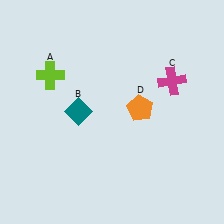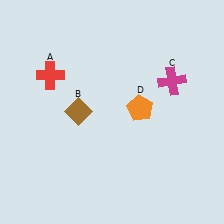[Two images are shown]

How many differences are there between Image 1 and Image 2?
There are 2 differences between the two images.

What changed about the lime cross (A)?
In Image 1, A is lime. In Image 2, it changed to red.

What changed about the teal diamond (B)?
In Image 1, B is teal. In Image 2, it changed to brown.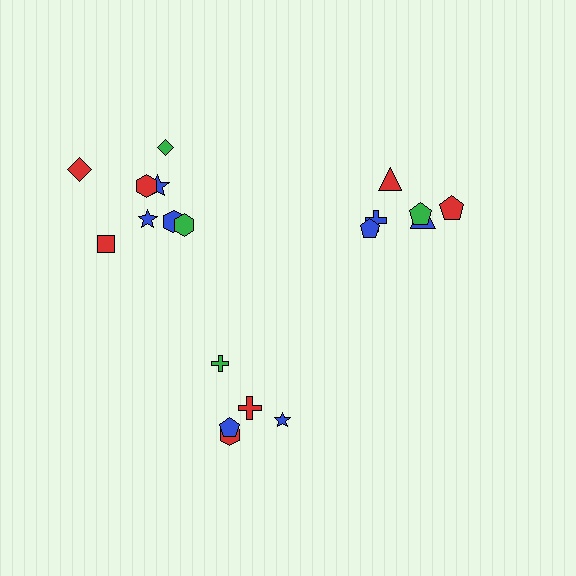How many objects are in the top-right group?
There are 6 objects.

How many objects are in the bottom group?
There are 5 objects.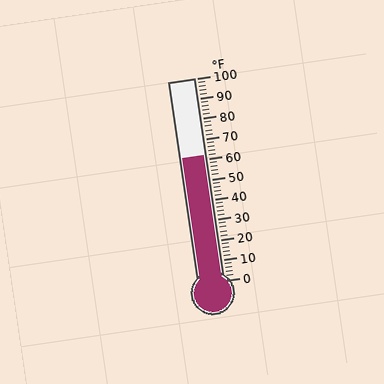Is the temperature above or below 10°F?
The temperature is above 10°F.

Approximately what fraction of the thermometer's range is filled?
The thermometer is filled to approximately 60% of its range.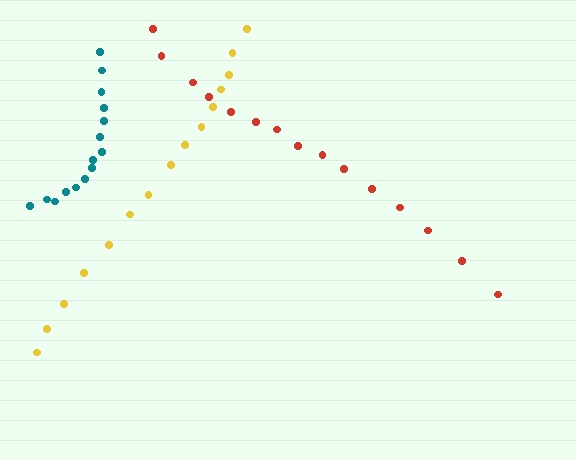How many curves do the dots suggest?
There are 3 distinct paths.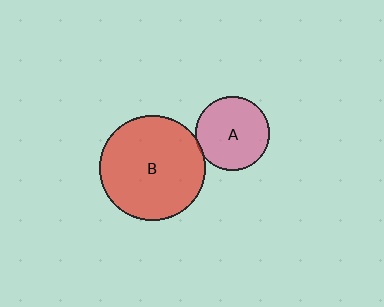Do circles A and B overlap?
Yes.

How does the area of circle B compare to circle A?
Approximately 2.0 times.